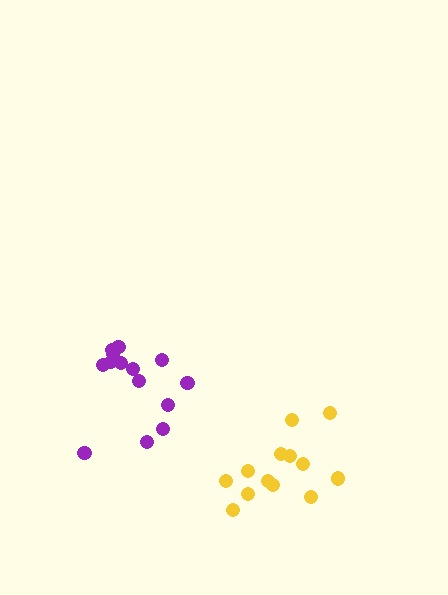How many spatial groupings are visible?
There are 2 spatial groupings.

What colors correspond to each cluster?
The clusters are colored: purple, yellow.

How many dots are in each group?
Group 1: 14 dots, Group 2: 13 dots (27 total).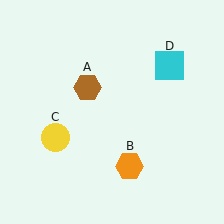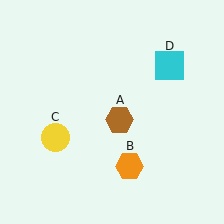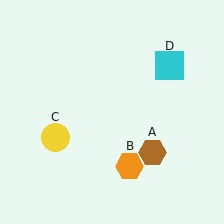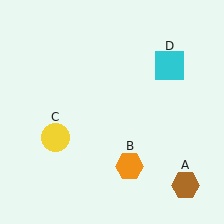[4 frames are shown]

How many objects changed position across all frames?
1 object changed position: brown hexagon (object A).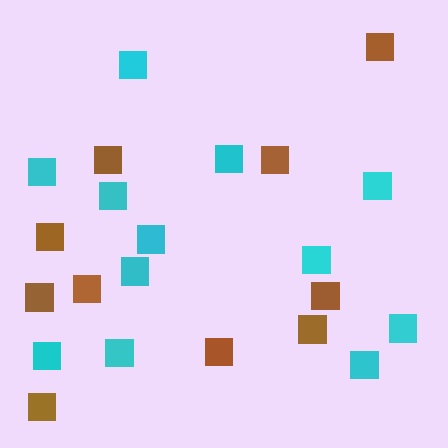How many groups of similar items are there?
There are 2 groups: one group of brown squares (10) and one group of cyan squares (12).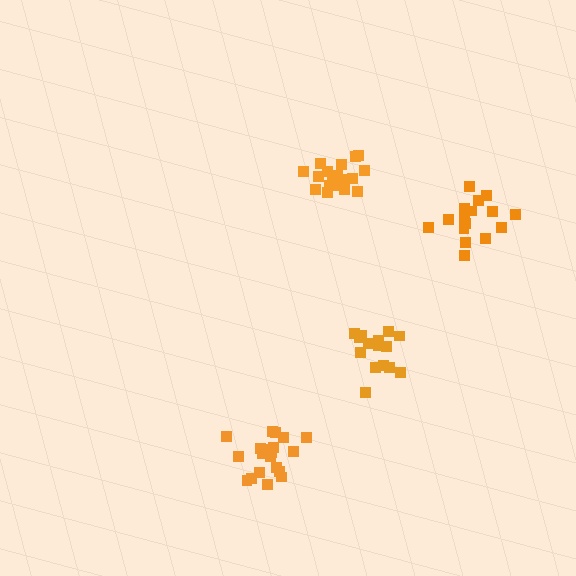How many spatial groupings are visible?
There are 4 spatial groupings.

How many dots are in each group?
Group 1: 20 dots, Group 2: 18 dots, Group 3: 15 dots, Group 4: 16 dots (69 total).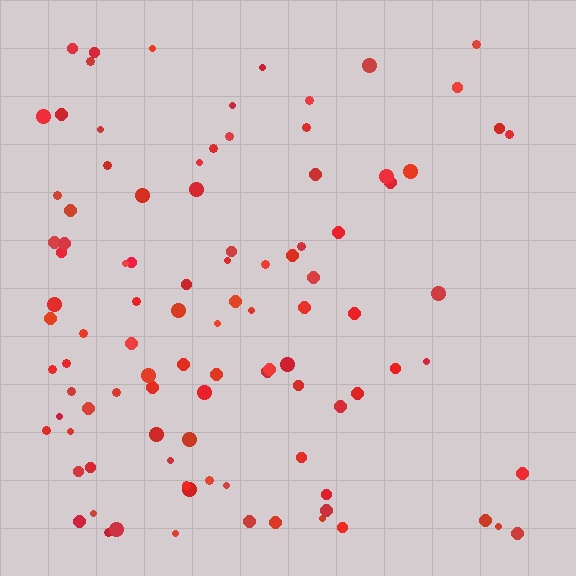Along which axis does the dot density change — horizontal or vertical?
Horizontal.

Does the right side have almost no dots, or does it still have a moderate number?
Still a moderate number, just noticeably fewer than the left.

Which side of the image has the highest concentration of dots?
The left.